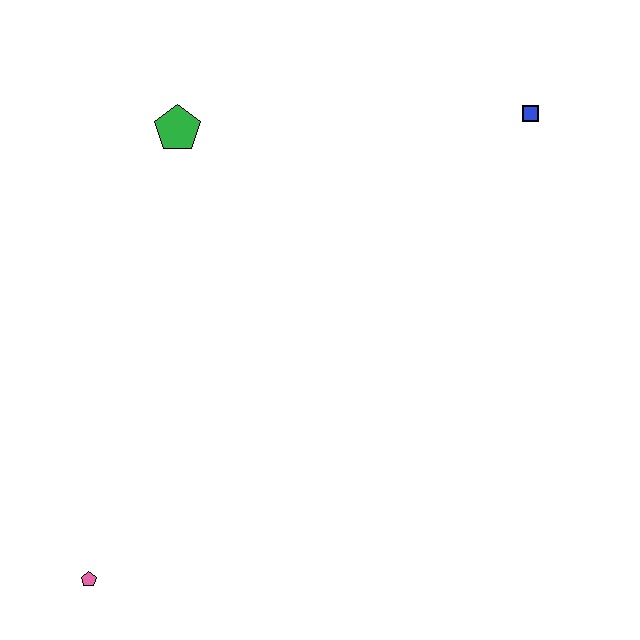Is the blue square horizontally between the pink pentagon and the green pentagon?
No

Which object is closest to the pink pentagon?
The green pentagon is closest to the pink pentagon.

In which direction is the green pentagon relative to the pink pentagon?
The green pentagon is above the pink pentagon.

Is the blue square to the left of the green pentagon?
No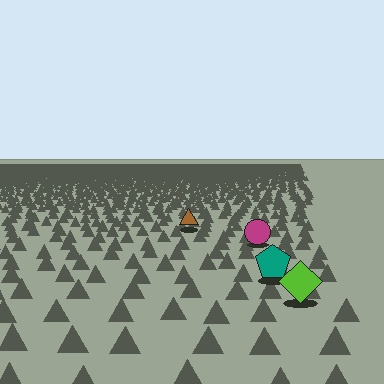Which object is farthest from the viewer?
The brown triangle is farthest from the viewer. It appears smaller and the ground texture around it is denser.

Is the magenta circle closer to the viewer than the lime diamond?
No. The lime diamond is closer — you can tell from the texture gradient: the ground texture is coarser near it.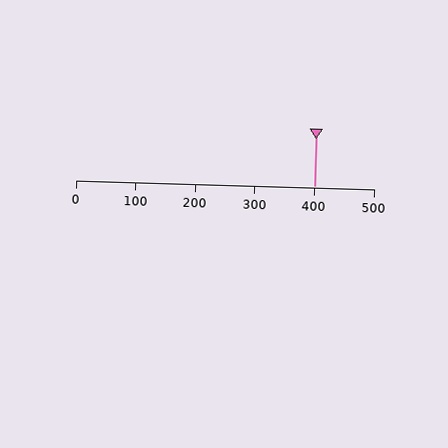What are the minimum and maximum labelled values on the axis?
The axis runs from 0 to 500.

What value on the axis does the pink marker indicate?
The marker indicates approximately 400.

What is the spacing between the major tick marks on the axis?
The major ticks are spaced 100 apart.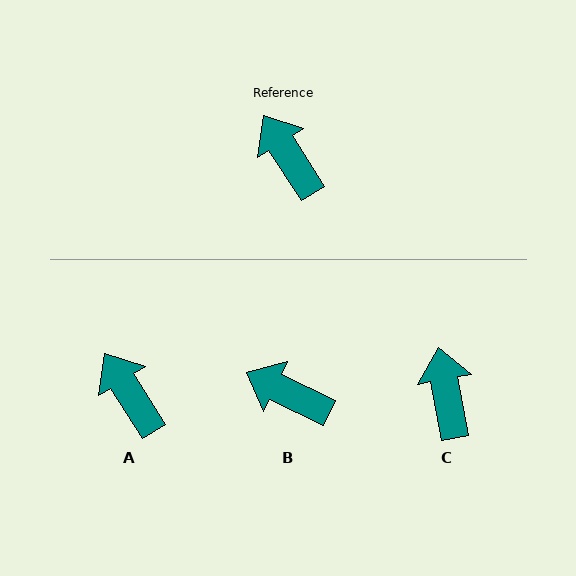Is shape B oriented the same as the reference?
No, it is off by about 31 degrees.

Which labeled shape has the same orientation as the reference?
A.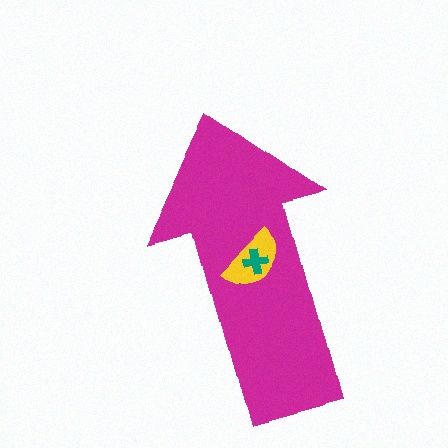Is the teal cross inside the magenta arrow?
Yes.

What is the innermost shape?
The teal cross.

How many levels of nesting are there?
3.